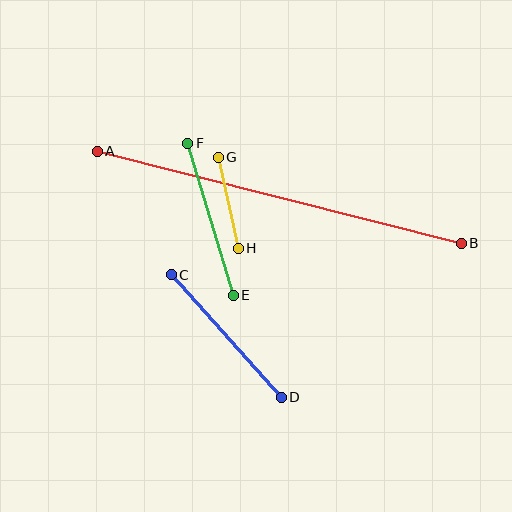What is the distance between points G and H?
The distance is approximately 93 pixels.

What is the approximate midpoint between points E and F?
The midpoint is at approximately (211, 219) pixels.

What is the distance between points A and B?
The distance is approximately 376 pixels.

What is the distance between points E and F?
The distance is approximately 159 pixels.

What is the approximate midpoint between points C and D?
The midpoint is at approximately (226, 336) pixels.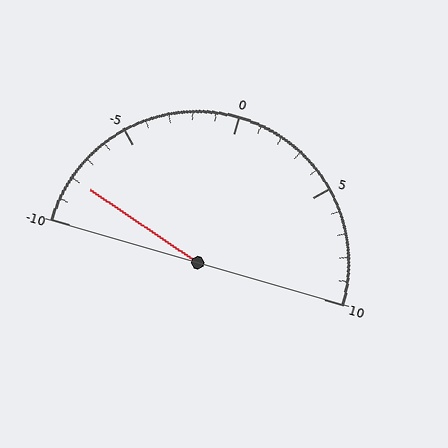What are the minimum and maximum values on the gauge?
The gauge ranges from -10 to 10.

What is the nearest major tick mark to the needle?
The nearest major tick mark is -10.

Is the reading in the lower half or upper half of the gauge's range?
The reading is in the lower half of the range (-10 to 10).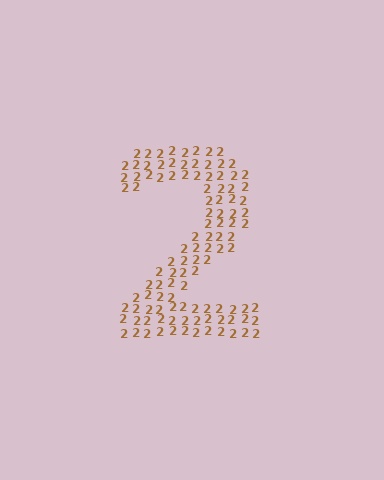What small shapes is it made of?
It is made of small digit 2's.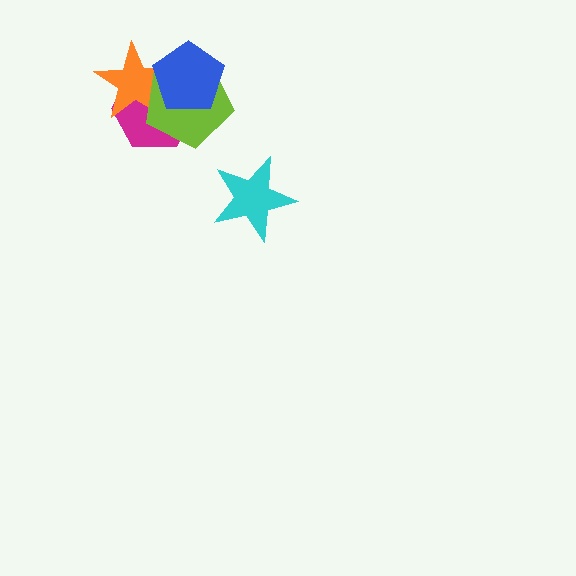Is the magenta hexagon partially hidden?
Yes, it is partially covered by another shape.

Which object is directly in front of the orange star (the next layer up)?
The lime pentagon is directly in front of the orange star.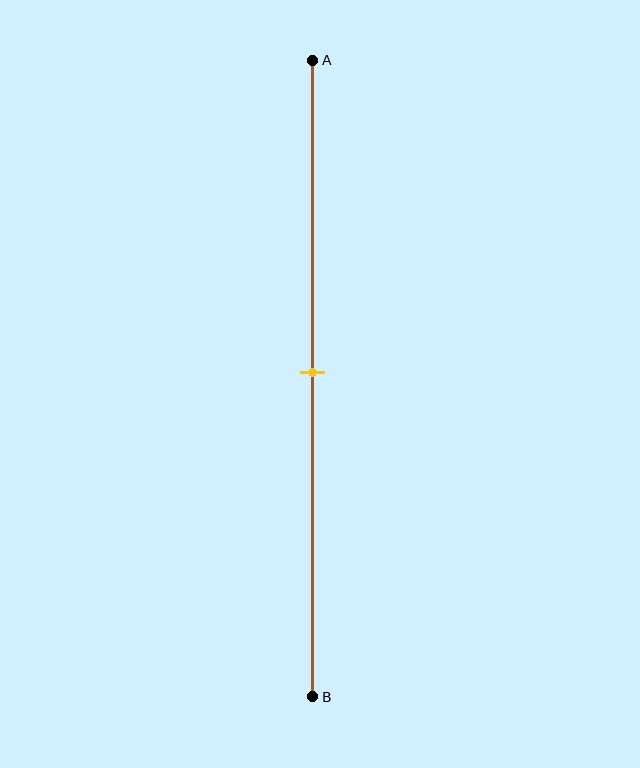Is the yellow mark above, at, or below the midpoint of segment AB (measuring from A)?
The yellow mark is approximately at the midpoint of segment AB.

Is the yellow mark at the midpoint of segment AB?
Yes, the mark is approximately at the midpoint.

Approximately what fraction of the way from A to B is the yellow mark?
The yellow mark is approximately 50% of the way from A to B.